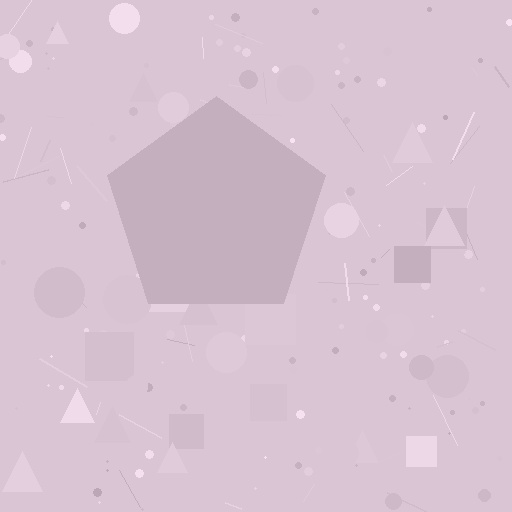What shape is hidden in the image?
A pentagon is hidden in the image.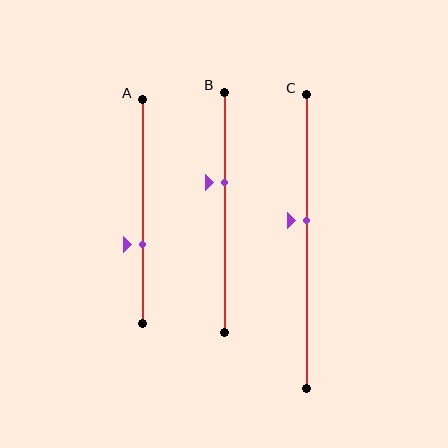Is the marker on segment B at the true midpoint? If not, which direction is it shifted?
No, the marker on segment B is shifted upward by about 12% of the segment length.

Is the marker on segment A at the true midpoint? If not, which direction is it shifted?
No, the marker on segment A is shifted downward by about 14% of the segment length.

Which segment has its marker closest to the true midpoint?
Segment C has its marker closest to the true midpoint.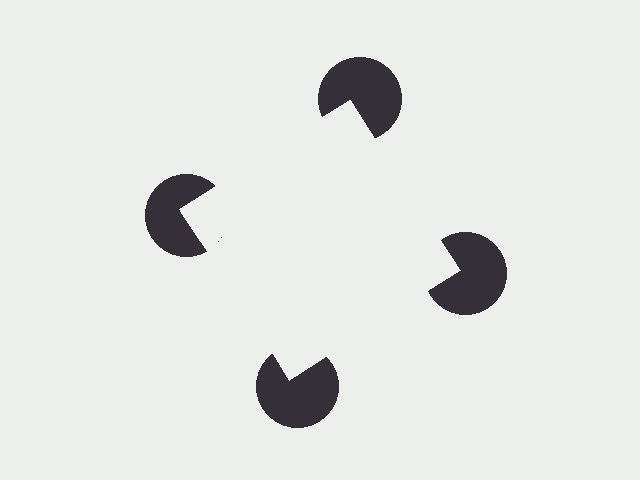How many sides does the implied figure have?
4 sides.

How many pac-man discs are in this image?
There are 4 — one at each vertex of the illusory square.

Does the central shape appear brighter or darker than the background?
It typically appears slightly brighter than the background, even though no actual brightness change is drawn.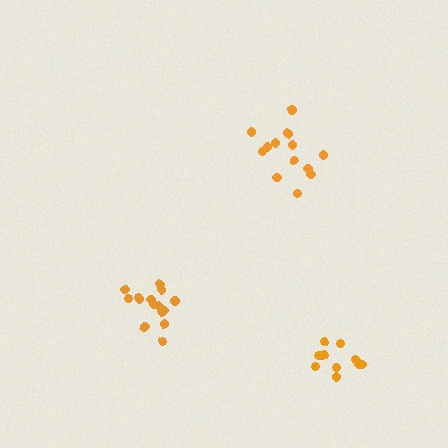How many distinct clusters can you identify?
There are 3 distinct clusters.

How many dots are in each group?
Group 1: 15 dots, Group 2: 13 dots, Group 3: 11 dots (39 total).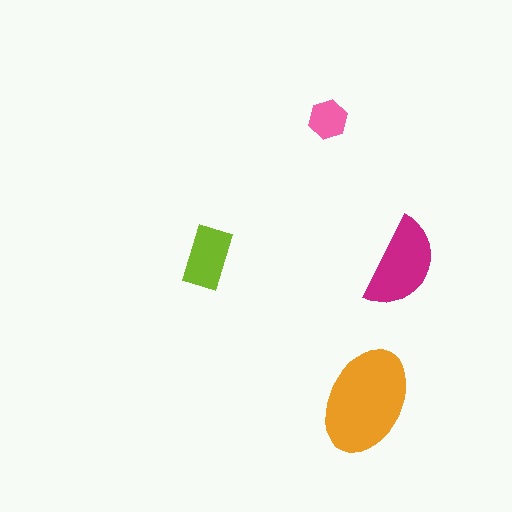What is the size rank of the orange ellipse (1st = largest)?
1st.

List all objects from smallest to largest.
The pink hexagon, the lime rectangle, the magenta semicircle, the orange ellipse.